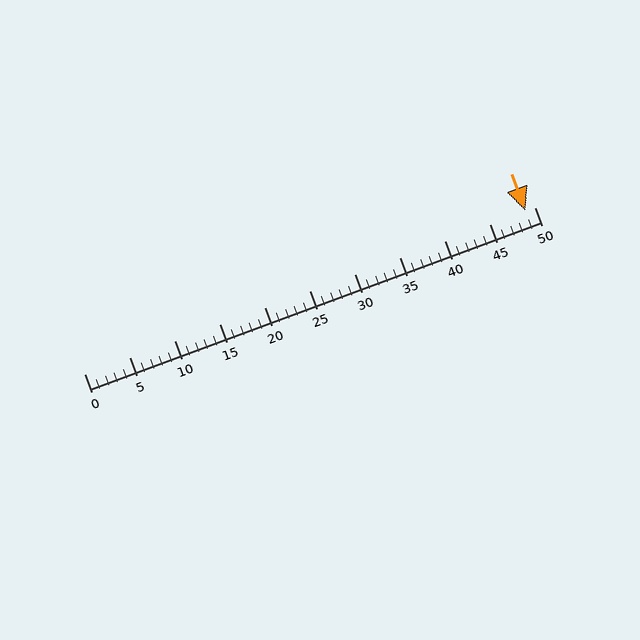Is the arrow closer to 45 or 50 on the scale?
The arrow is closer to 50.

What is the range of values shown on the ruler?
The ruler shows values from 0 to 50.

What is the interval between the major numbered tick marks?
The major tick marks are spaced 5 units apart.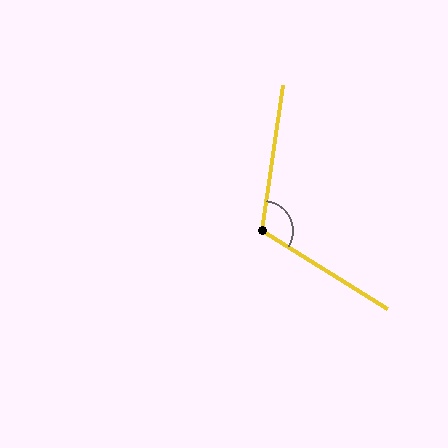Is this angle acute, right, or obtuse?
It is obtuse.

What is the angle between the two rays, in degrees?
Approximately 114 degrees.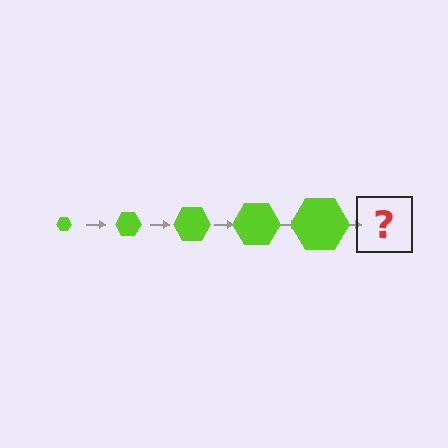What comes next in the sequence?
The next element should be a lime hexagon, larger than the previous one.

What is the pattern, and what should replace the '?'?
The pattern is that the hexagon gets progressively larger each step. The '?' should be a lime hexagon, larger than the previous one.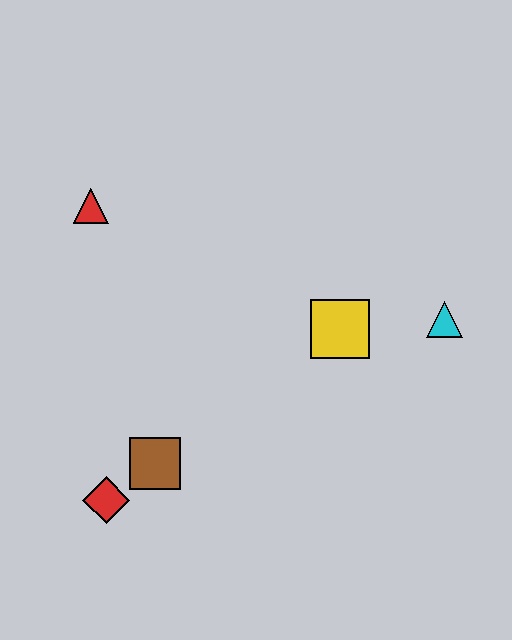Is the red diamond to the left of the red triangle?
No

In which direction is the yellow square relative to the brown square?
The yellow square is to the right of the brown square.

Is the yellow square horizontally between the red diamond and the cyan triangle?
Yes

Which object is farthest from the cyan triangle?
The red diamond is farthest from the cyan triangle.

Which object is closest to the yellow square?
The cyan triangle is closest to the yellow square.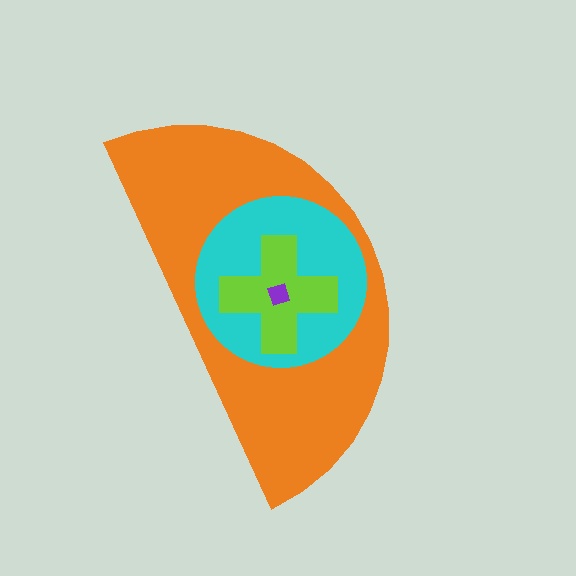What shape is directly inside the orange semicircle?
The cyan circle.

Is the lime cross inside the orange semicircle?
Yes.